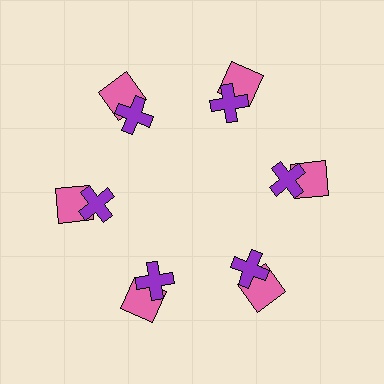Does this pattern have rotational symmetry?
Yes, this pattern has 6-fold rotational symmetry. It looks the same after rotating 60 degrees around the center.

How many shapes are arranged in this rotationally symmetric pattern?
There are 12 shapes, arranged in 6 groups of 2.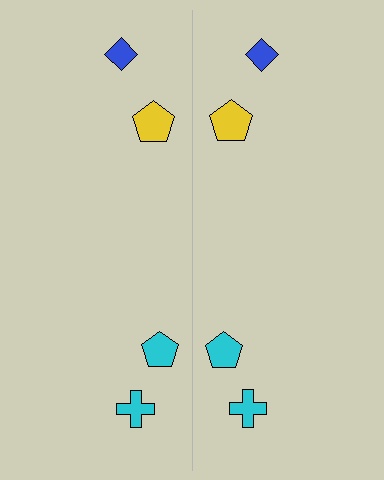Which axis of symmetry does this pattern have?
The pattern has a vertical axis of symmetry running through the center of the image.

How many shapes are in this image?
There are 8 shapes in this image.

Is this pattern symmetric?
Yes, this pattern has bilateral (reflection) symmetry.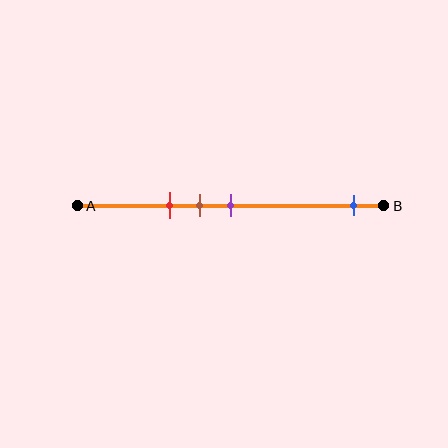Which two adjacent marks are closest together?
The brown and purple marks are the closest adjacent pair.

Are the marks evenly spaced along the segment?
No, the marks are not evenly spaced.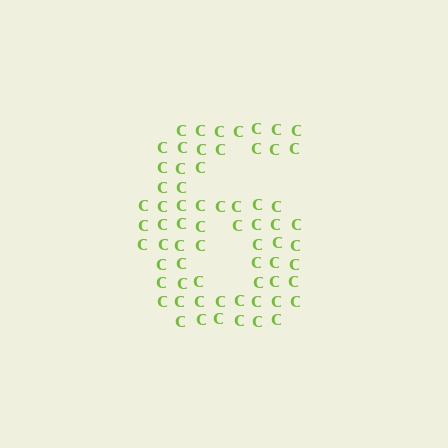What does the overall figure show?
The overall figure shows the digit 6.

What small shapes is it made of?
It is made of small letter C's.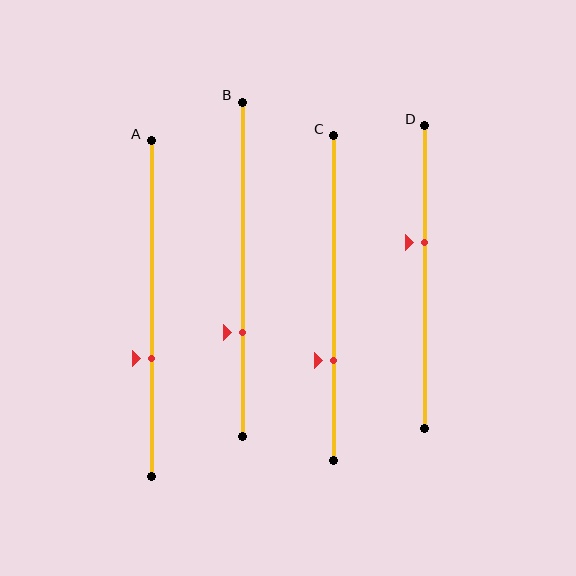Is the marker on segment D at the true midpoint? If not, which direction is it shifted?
No, the marker on segment D is shifted upward by about 11% of the segment length.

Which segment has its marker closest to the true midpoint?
Segment D has its marker closest to the true midpoint.